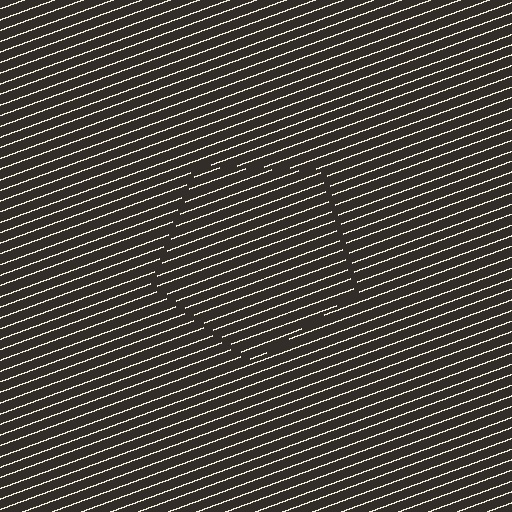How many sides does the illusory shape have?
5 sides — the line-ends trace a pentagon.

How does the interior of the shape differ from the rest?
The interior of the shape contains the same grating, shifted by half a period — the contour is defined by the phase discontinuity where line-ends from the inner and outer gratings abut.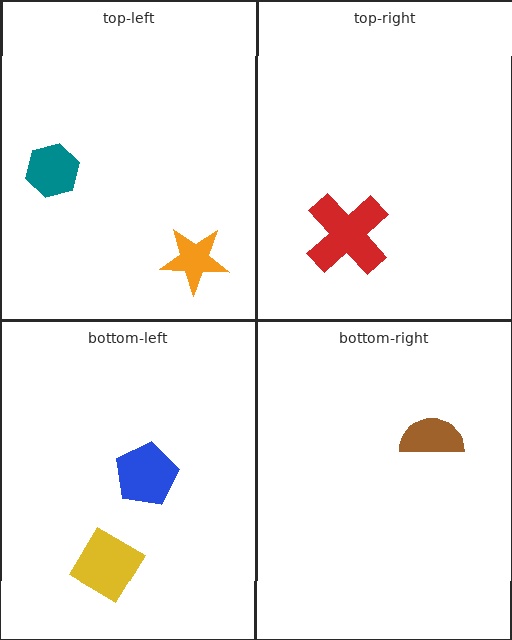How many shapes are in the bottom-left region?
2.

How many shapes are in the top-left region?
2.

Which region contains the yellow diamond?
The bottom-left region.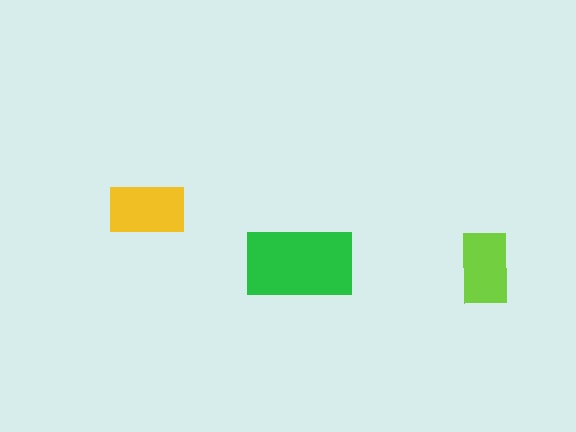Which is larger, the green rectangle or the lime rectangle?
The green one.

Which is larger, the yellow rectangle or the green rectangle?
The green one.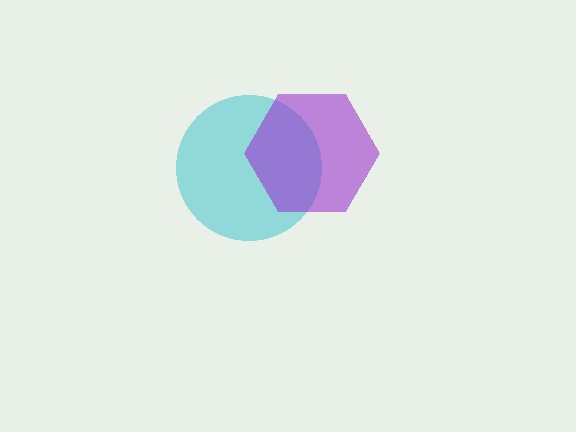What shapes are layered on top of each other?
The layered shapes are: a cyan circle, a purple hexagon.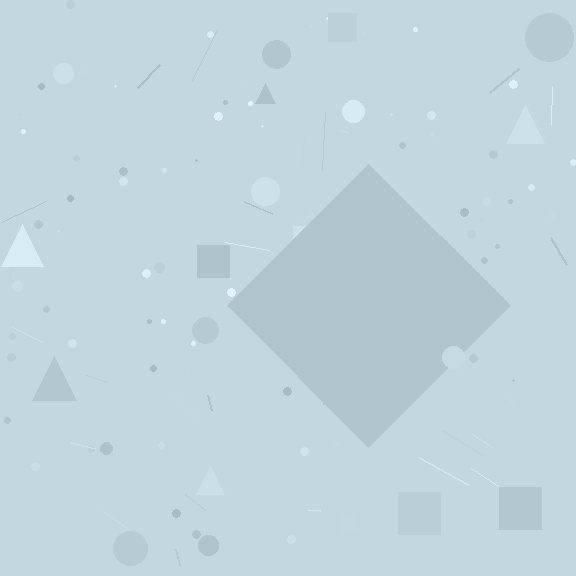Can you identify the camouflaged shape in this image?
The camouflaged shape is a diamond.